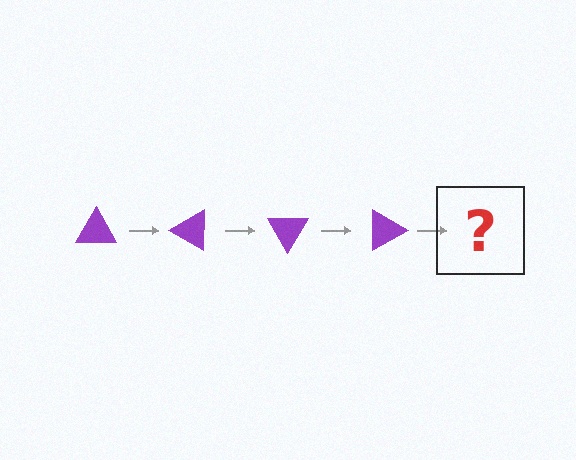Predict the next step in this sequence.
The next step is a purple triangle rotated 120 degrees.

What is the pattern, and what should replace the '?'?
The pattern is that the triangle rotates 30 degrees each step. The '?' should be a purple triangle rotated 120 degrees.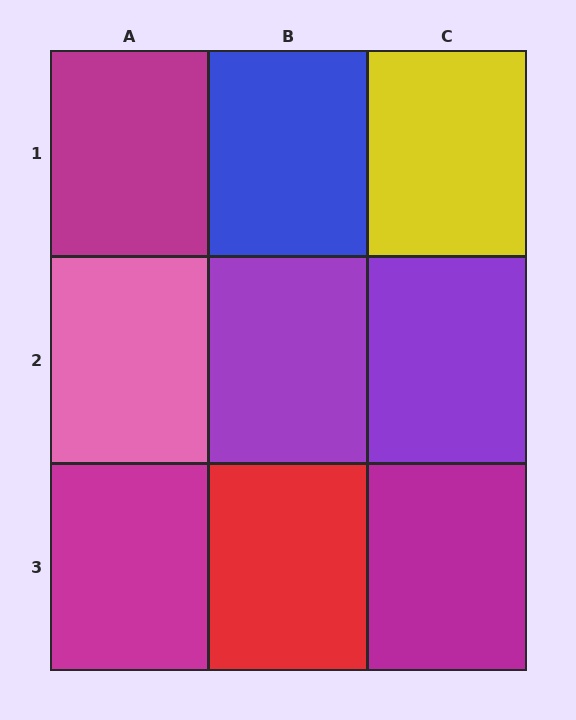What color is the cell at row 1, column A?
Magenta.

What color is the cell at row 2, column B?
Purple.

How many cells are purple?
2 cells are purple.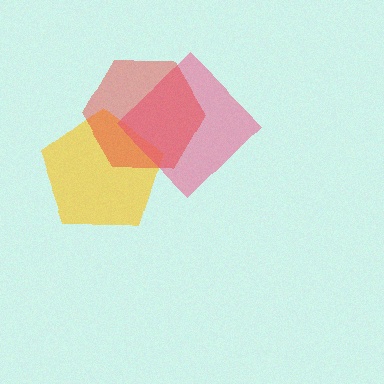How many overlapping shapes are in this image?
There are 3 overlapping shapes in the image.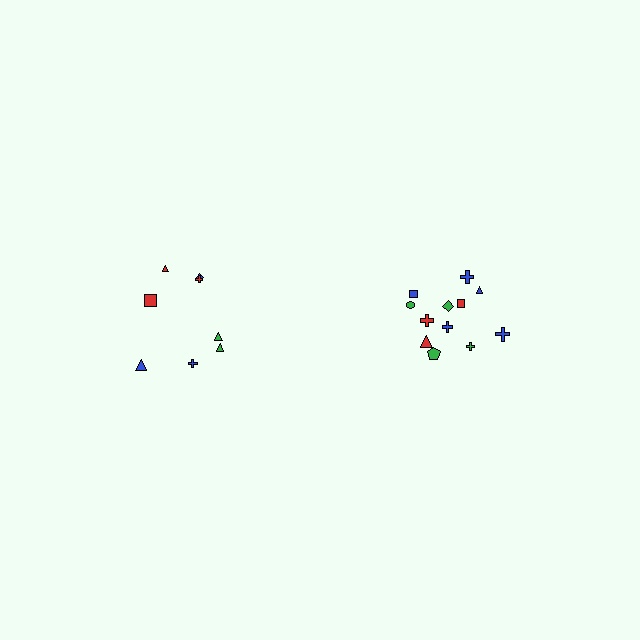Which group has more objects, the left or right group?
The right group.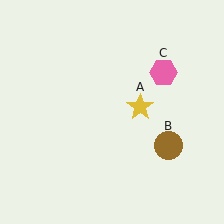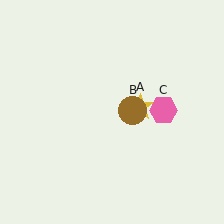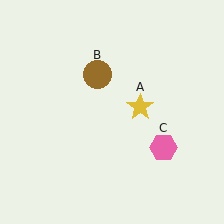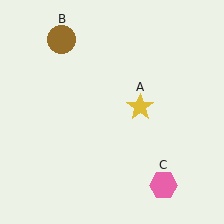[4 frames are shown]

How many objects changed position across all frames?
2 objects changed position: brown circle (object B), pink hexagon (object C).